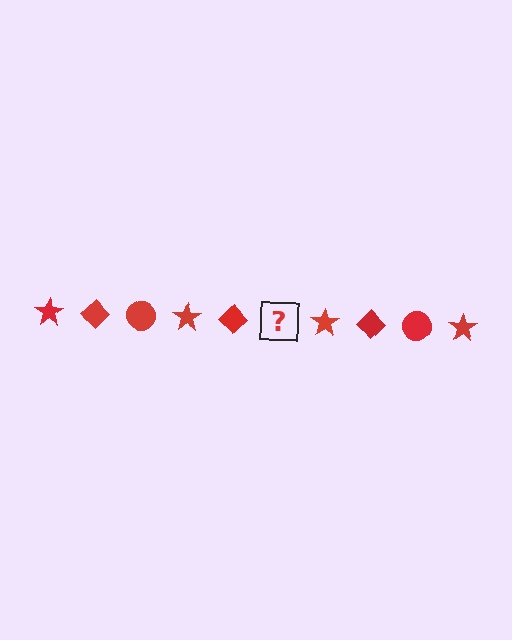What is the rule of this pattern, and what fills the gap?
The rule is that the pattern cycles through star, diamond, circle shapes in red. The gap should be filled with a red circle.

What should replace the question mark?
The question mark should be replaced with a red circle.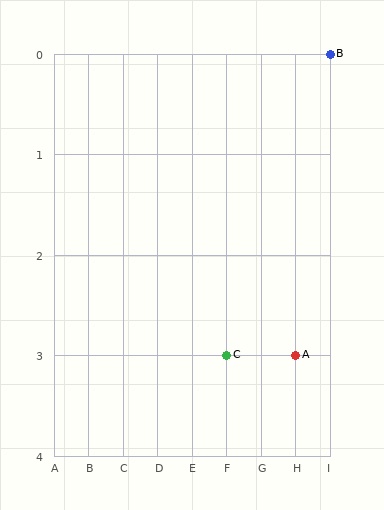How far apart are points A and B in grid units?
Points A and B are 1 column and 3 rows apart (about 3.2 grid units diagonally).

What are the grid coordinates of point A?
Point A is at grid coordinates (H, 3).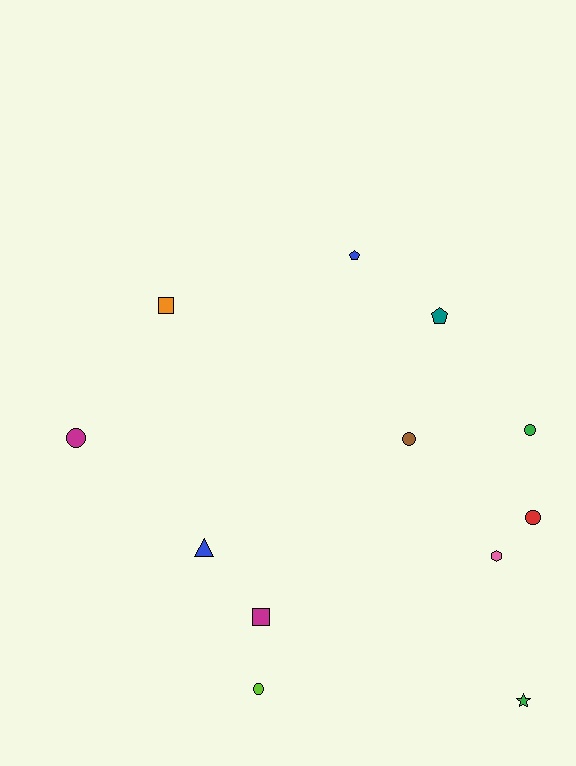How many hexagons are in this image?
There is 1 hexagon.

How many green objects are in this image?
There are 2 green objects.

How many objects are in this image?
There are 12 objects.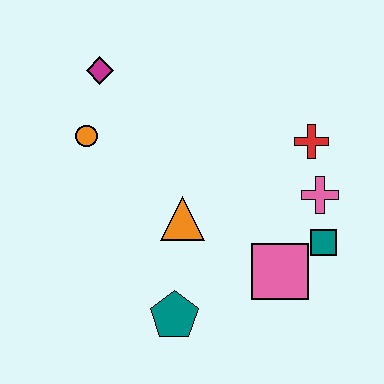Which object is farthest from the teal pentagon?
The magenta diamond is farthest from the teal pentagon.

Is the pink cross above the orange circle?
No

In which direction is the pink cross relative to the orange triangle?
The pink cross is to the right of the orange triangle.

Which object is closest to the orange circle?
The magenta diamond is closest to the orange circle.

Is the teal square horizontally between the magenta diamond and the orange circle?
No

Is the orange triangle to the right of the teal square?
No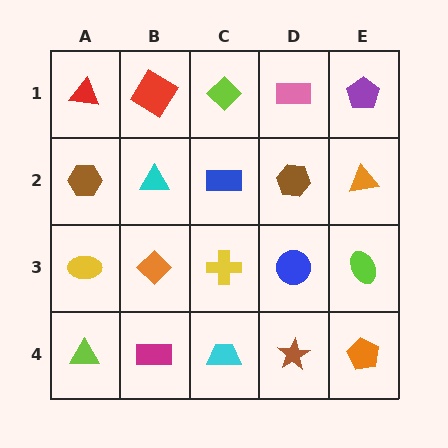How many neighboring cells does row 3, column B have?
4.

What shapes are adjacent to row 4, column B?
An orange diamond (row 3, column B), a lime triangle (row 4, column A), a cyan trapezoid (row 4, column C).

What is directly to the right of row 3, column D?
A lime ellipse.